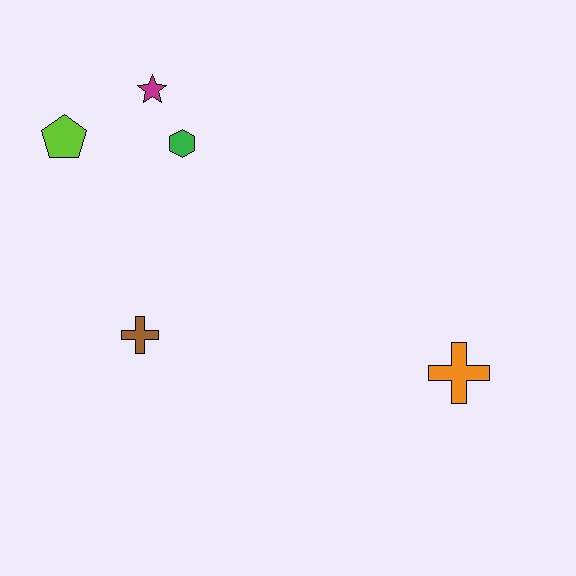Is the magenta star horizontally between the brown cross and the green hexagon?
Yes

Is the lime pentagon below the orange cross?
No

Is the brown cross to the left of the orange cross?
Yes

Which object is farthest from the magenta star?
The orange cross is farthest from the magenta star.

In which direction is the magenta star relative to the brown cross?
The magenta star is above the brown cross.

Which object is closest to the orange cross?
The brown cross is closest to the orange cross.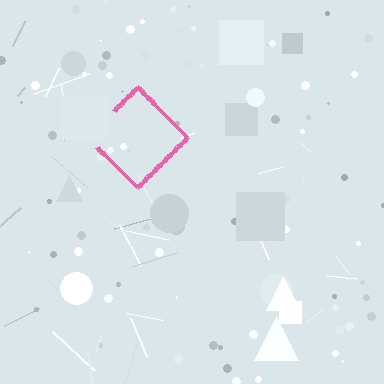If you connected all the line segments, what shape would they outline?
They would outline a diamond.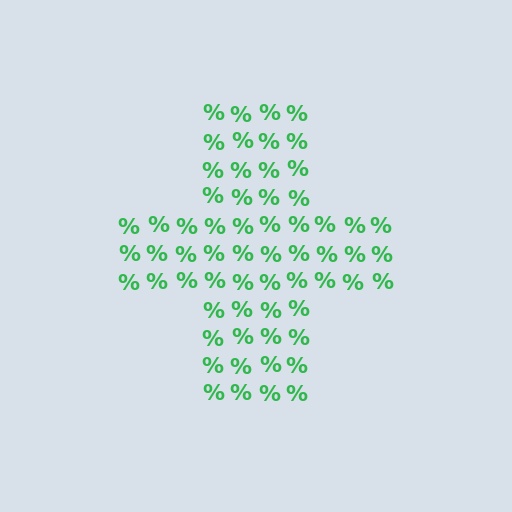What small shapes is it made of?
It is made of small percent signs.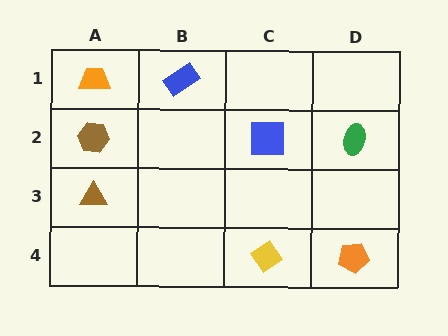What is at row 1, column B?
A blue rectangle.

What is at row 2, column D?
A green ellipse.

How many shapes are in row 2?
3 shapes.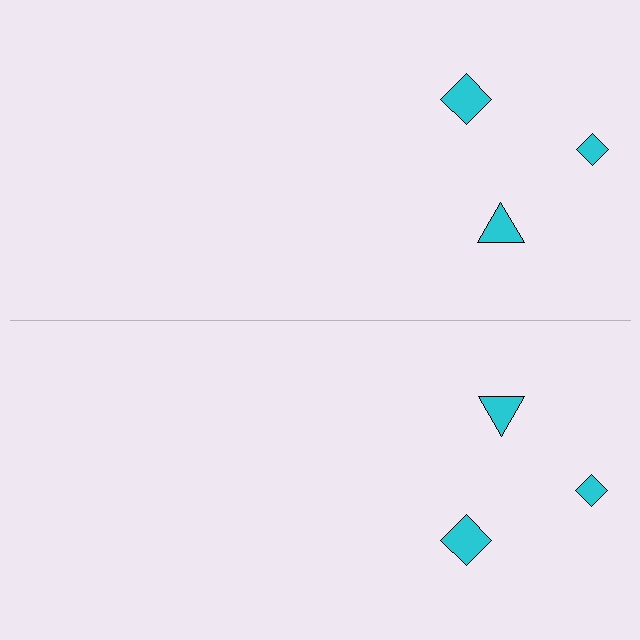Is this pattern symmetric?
Yes, this pattern has bilateral (reflection) symmetry.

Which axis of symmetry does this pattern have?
The pattern has a horizontal axis of symmetry running through the center of the image.